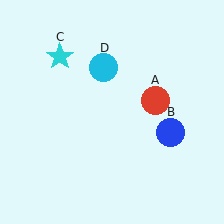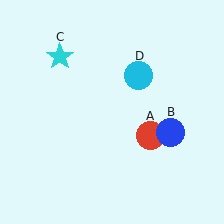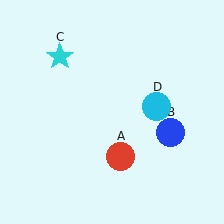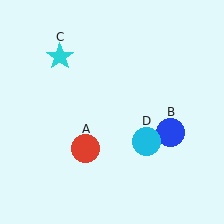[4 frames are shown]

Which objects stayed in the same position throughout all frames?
Blue circle (object B) and cyan star (object C) remained stationary.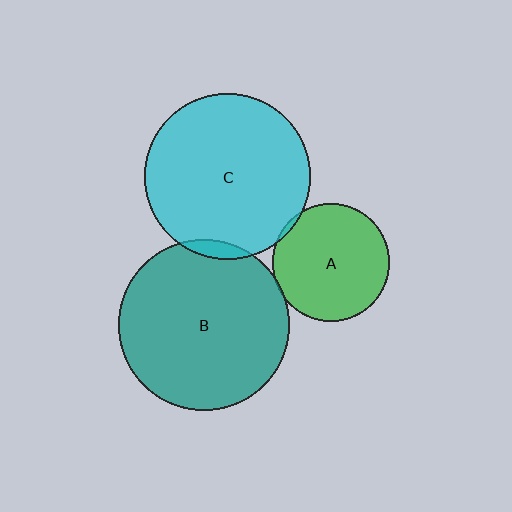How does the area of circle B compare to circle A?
Approximately 2.1 times.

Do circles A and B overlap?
Yes.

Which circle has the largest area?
Circle B (teal).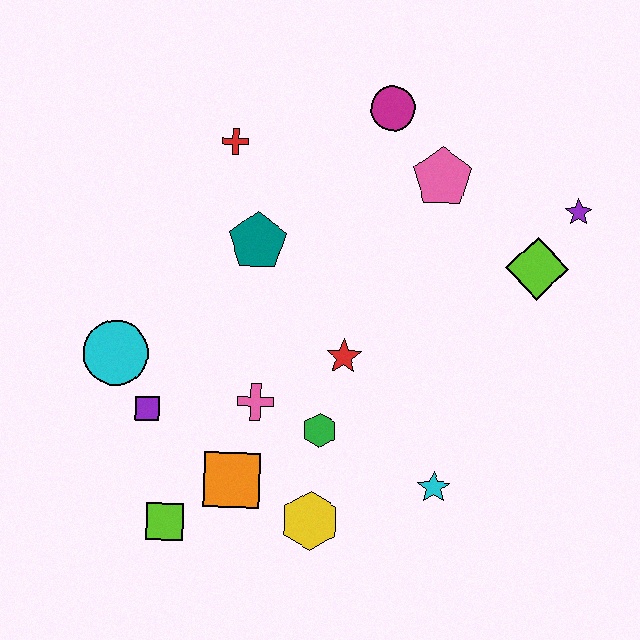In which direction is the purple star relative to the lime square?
The purple star is to the right of the lime square.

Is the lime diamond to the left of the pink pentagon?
No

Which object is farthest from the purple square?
The purple star is farthest from the purple square.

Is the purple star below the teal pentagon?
No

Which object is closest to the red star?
The green hexagon is closest to the red star.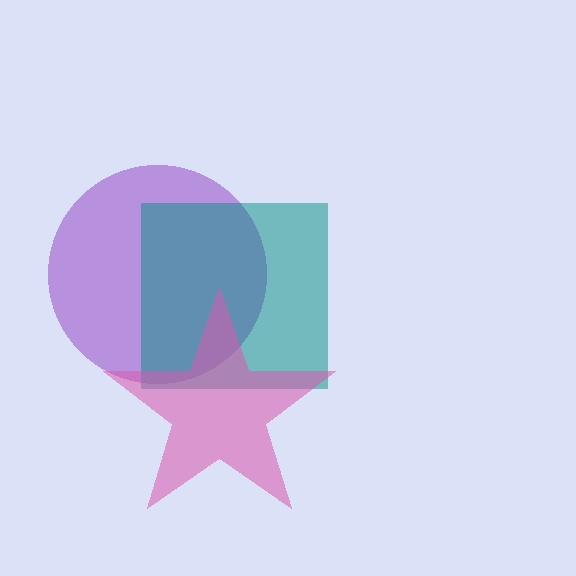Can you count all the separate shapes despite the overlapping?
Yes, there are 3 separate shapes.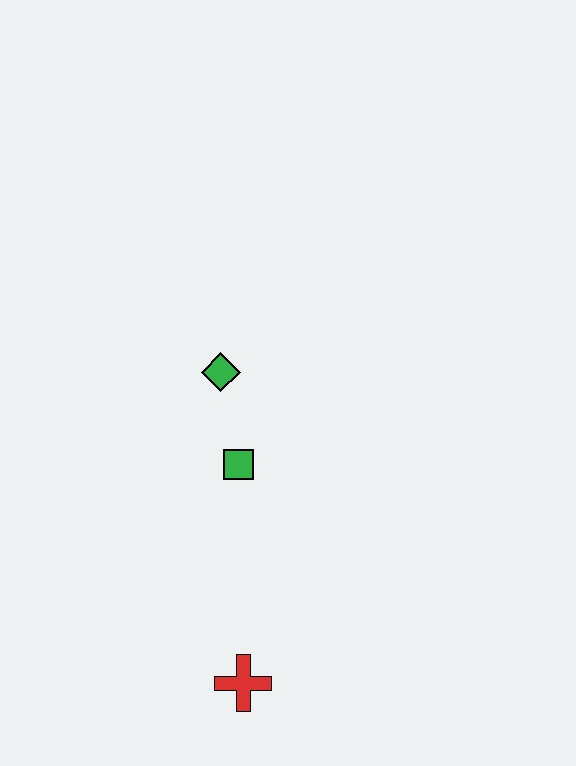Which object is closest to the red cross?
The green square is closest to the red cross.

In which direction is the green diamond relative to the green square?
The green diamond is above the green square.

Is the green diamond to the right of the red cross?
No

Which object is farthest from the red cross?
The green diamond is farthest from the red cross.